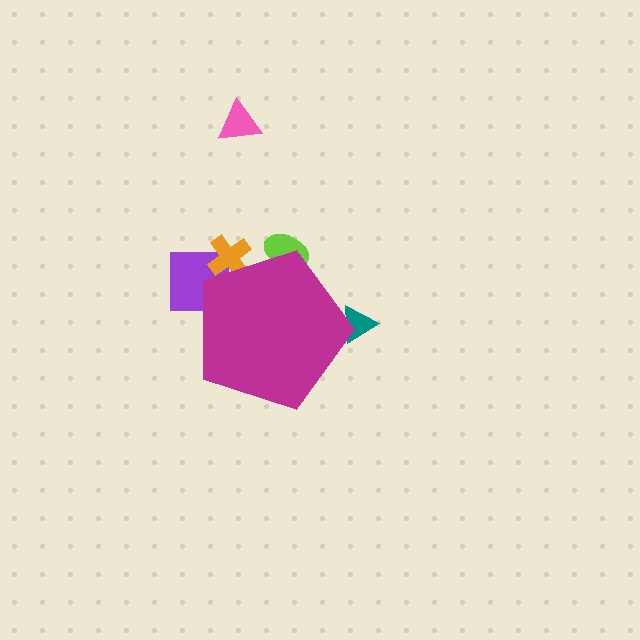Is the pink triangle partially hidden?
No, the pink triangle is fully visible.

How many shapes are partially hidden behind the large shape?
4 shapes are partially hidden.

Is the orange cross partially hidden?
Yes, the orange cross is partially hidden behind the magenta pentagon.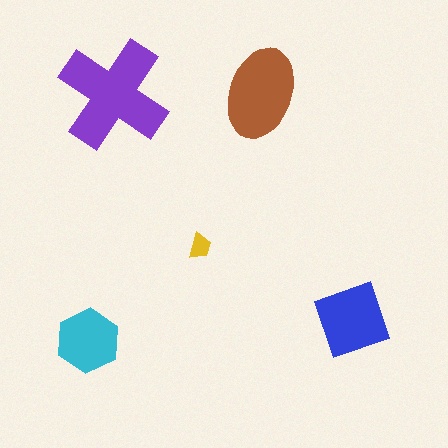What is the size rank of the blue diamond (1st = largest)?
3rd.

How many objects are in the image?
There are 5 objects in the image.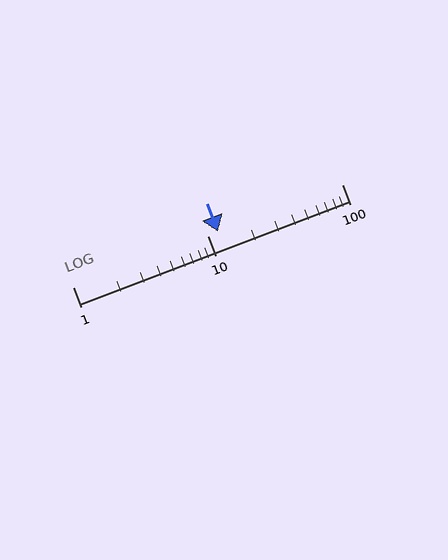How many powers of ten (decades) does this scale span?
The scale spans 2 decades, from 1 to 100.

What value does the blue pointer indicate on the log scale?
The pointer indicates approximately 12.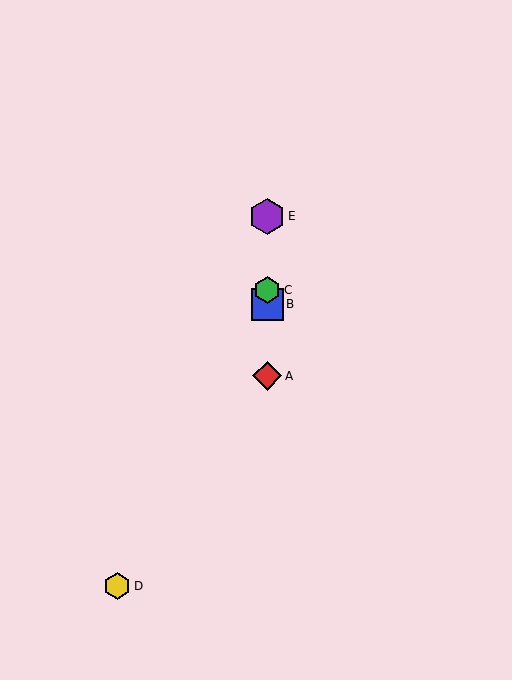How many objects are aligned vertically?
4 objects (A, B, C, E) are aligned vertically.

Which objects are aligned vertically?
Objects A, B, C, E are aligned vertically.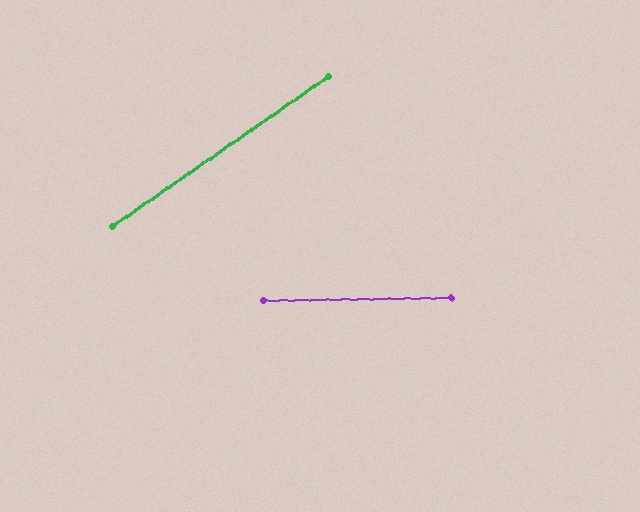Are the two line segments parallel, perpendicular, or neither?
Neither parallel nor perpendicular — they differ by about 34°.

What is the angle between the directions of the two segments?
Approximately 34 degrees.